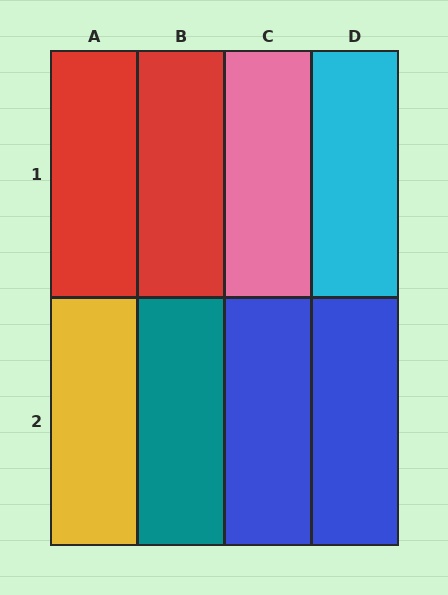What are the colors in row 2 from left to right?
Yellow, teal, blue, blue.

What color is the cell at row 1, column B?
Red.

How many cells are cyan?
1 cell is cyan.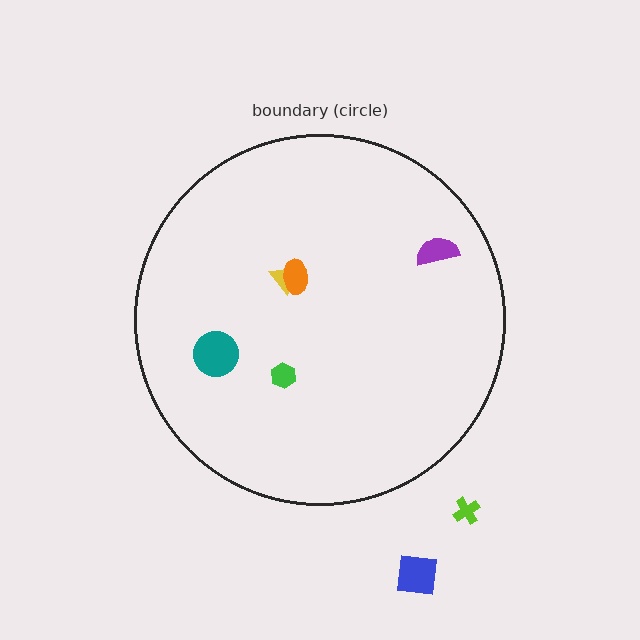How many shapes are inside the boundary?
5 inside, 2 outside.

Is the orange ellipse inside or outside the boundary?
Inside.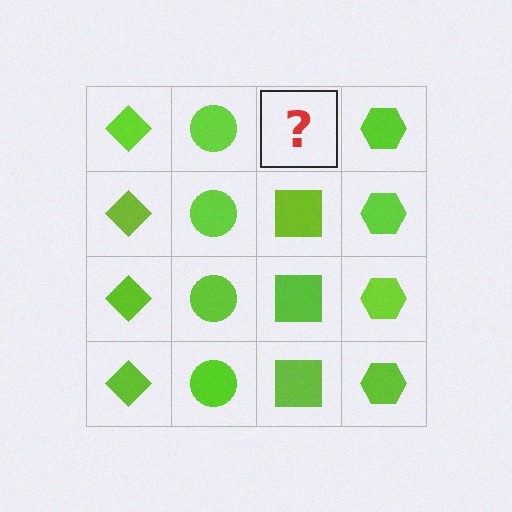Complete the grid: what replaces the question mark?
The question mark should be replaced with a lime square.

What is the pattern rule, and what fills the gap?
The rule is that each column has a consistent shape. The gap should be filled with a lime square.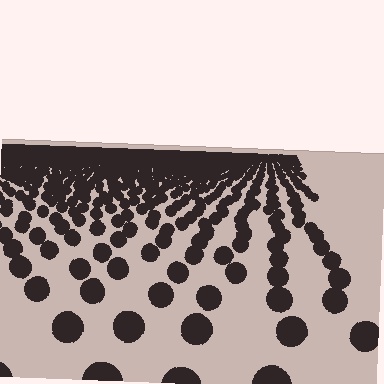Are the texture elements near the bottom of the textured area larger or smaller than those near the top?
Larger. Near the bottom, elements are closer to the viewer and appear at a bigger on-screen size.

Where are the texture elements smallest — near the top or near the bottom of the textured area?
Near the top.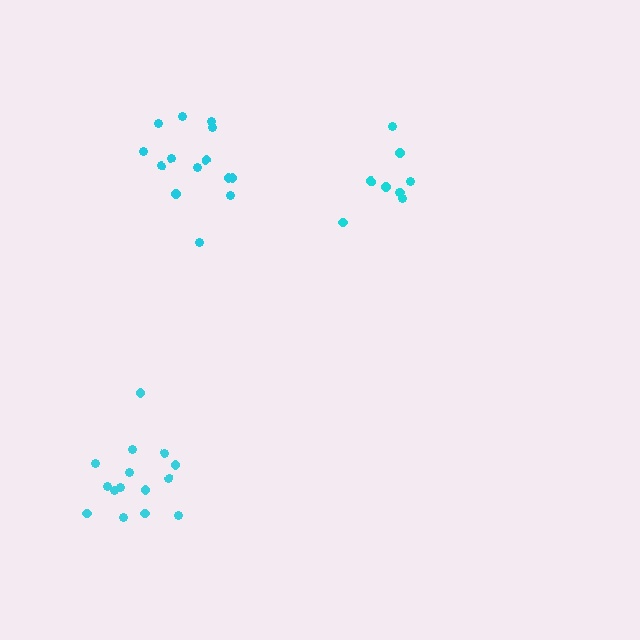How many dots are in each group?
Group 1: 9 dots, Group 2: 15 dots, Group 3: 14 dots (38 total).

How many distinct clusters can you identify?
There are 3 distinct clusters.